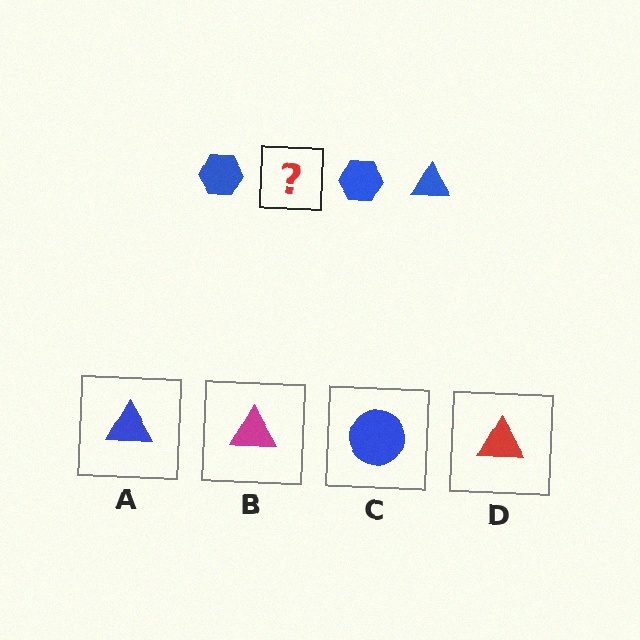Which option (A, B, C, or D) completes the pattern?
A.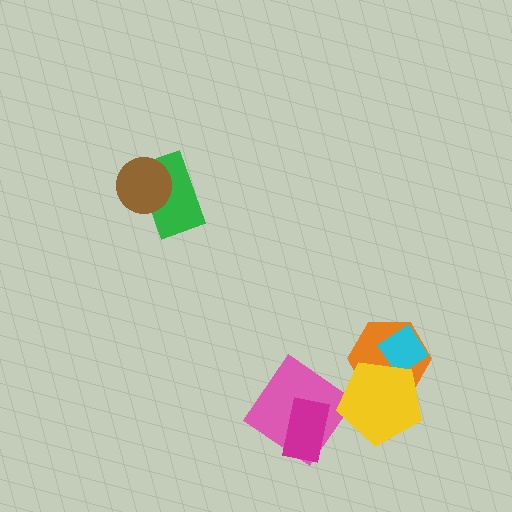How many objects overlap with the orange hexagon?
2 objects overlap with the orange hexagon.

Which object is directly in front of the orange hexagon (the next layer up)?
The cyan diamond is directly in front of the orange hexagon.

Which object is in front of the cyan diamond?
The yellow pentagon is in front of the cyan diamond.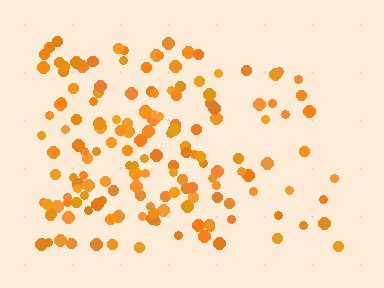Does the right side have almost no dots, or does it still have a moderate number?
Still a moderate number, just noticeably fewer than the left.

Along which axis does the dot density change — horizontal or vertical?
Horizontal.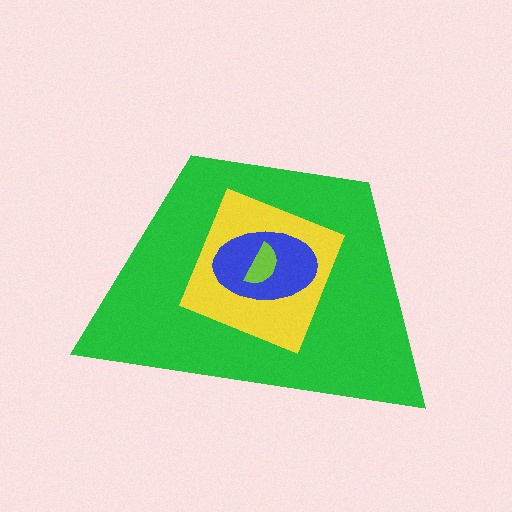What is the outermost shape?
The green trapezoid.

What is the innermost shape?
The lime semicircle.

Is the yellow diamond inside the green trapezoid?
Yes.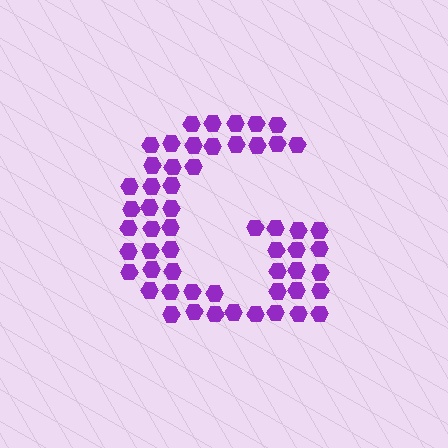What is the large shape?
The large shape is the letter G.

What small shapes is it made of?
It is made of small hexagons.